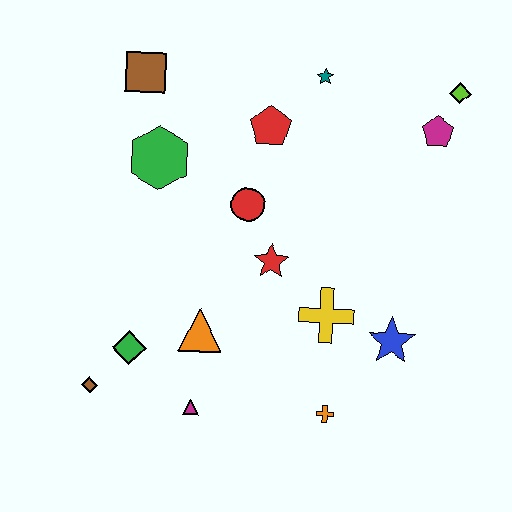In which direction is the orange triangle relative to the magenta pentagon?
The orange triangle is to the left of the magenta pentagon.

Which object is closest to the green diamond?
The brown diamond is closest to the green diamond.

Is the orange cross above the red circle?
No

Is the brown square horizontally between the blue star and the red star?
No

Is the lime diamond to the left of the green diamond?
No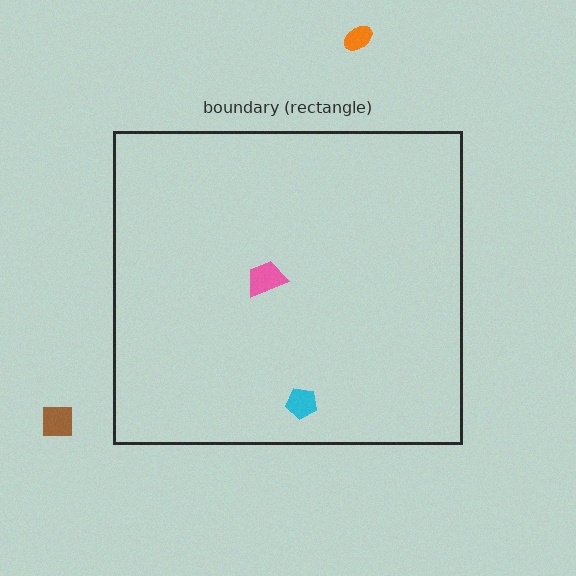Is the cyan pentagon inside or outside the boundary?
Inside.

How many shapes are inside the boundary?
2 inside, 2 outside.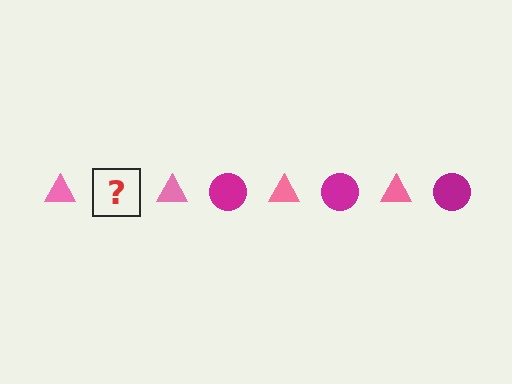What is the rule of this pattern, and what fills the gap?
The rule is that the pattern alternates between pink triangle and magenta circle. The gap should be filled with a magenta circle.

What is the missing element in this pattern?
The missing element is a magenta circle.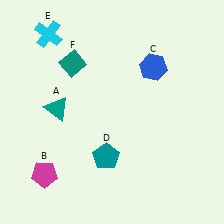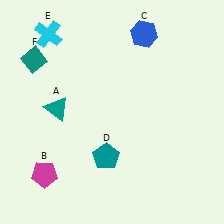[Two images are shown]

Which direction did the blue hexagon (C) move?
The blue hexagon (C) moved up.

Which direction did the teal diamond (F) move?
The teal diamond (F) moved left.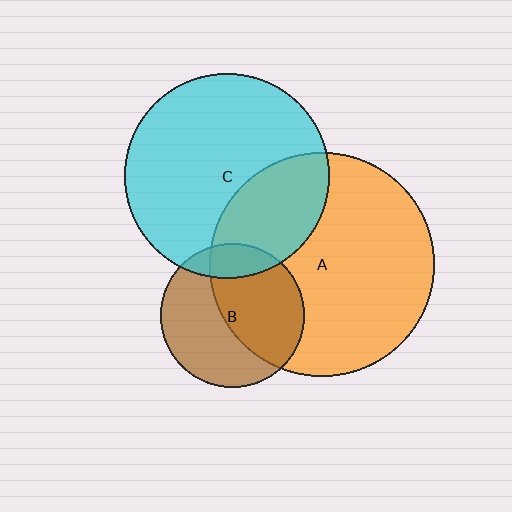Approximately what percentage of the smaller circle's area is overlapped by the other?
Approximately 30%.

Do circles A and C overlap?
Yes.